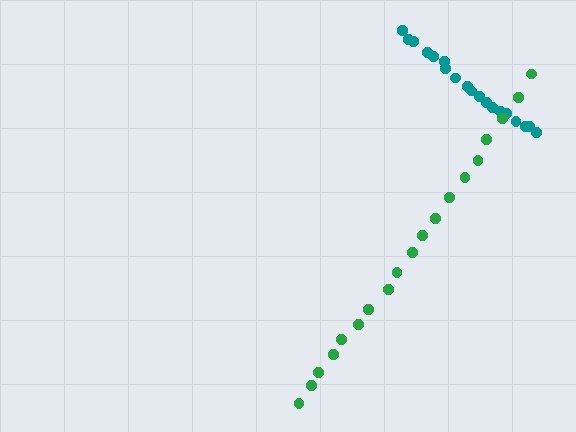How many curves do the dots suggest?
There are 2 distinct paths.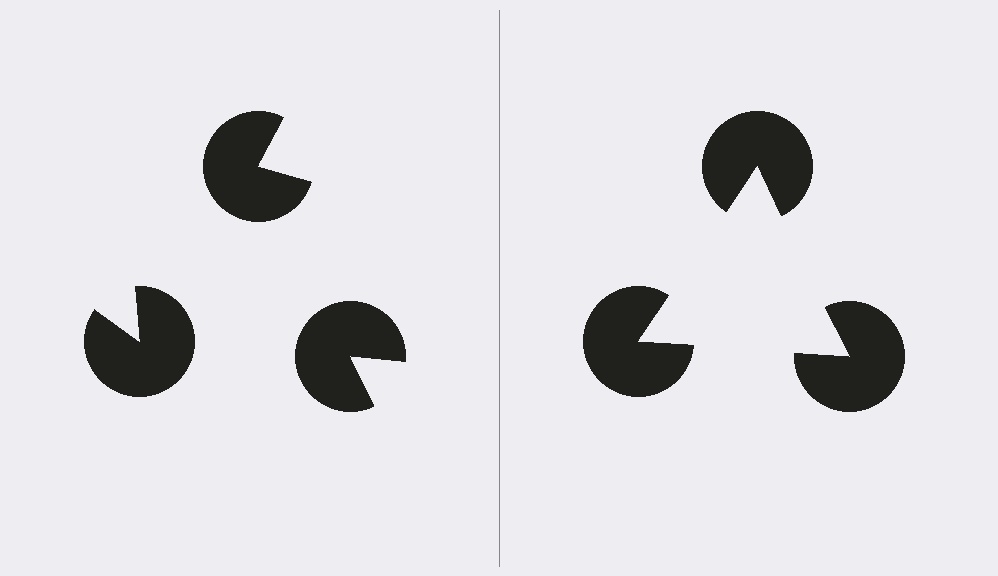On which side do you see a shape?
An illusory triangle appears on the right side. On the left side the wedge cuts are rotated, so no coherent shape forms.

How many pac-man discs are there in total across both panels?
6 — 3 on each side.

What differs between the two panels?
The pac-man discs are positioned identically on both sides; only the wedge orientations differ. On the right they align to a triangle; on the left they are misaligned.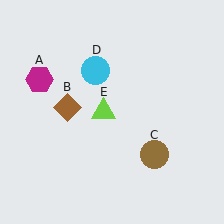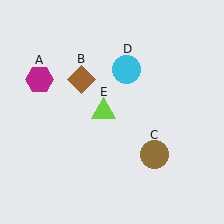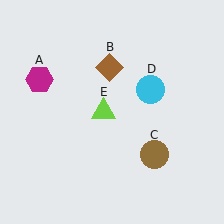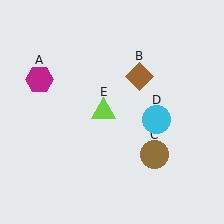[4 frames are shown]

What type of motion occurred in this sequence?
The brown diamond (object B), cyan circle (object D) rotated clockwise around the center of the scene.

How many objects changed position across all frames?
2 objects changed position: brown diamond (object B), cyan circle (object D).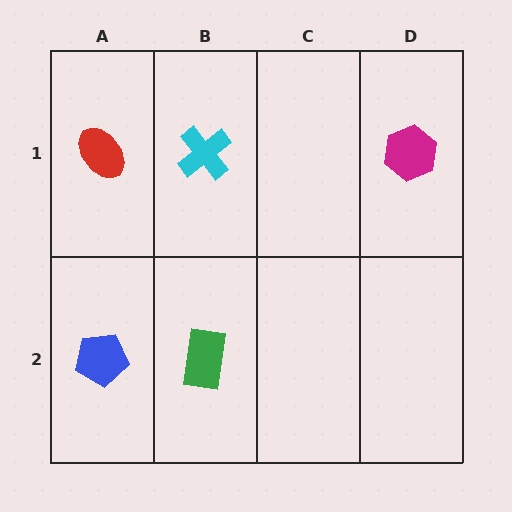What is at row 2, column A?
A blue pentagon.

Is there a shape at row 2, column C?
No, that cell is empty.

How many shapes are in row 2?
2 shapes.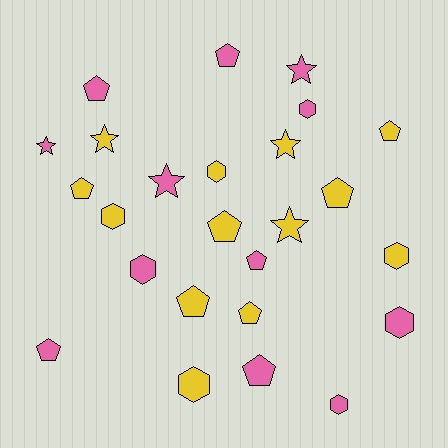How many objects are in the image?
There are 25 objects.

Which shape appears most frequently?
Pentagon, with 11 objects.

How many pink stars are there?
There are 3 pink stars.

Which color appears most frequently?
Yellow, with 13 objects.